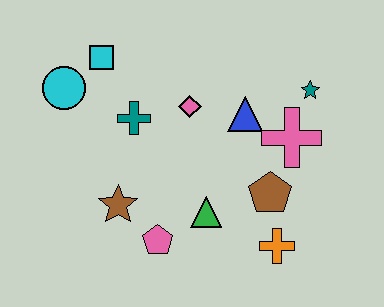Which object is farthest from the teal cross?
The orange cross is farthest from the teal cross.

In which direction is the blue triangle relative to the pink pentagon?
The blue triangle is above the pink pentagon.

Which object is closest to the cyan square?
The cyan circle is closest to the cyan square.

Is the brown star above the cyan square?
No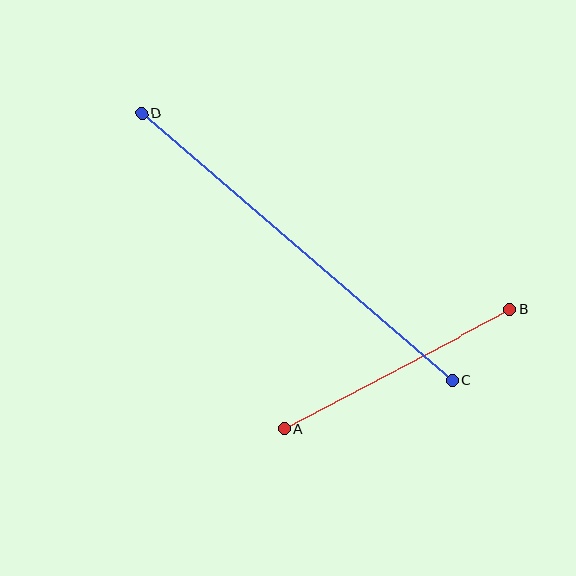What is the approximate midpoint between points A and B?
The midpoint is at approximately (397, 369) pixels.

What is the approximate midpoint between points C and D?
The midpoint is at approximately (297, 247) pixels.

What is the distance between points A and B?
The distance is approximately 255 pixels.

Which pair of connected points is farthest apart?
Points C and D are farthest apart.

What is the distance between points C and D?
The distance is approximately 409 pixels.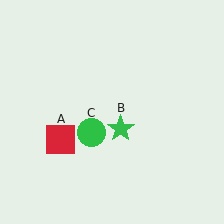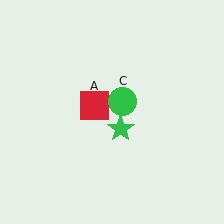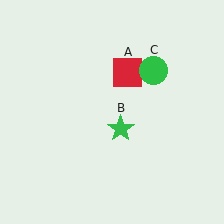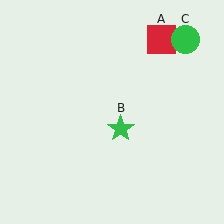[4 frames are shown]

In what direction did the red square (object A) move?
The red square (object A) moved up and to the right.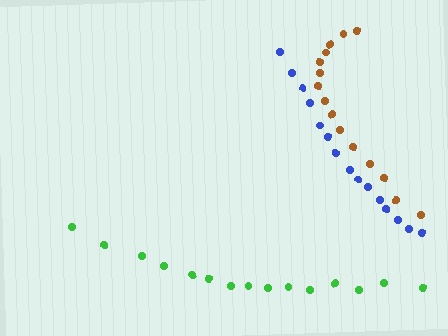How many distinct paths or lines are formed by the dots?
There are 3 distinct paths.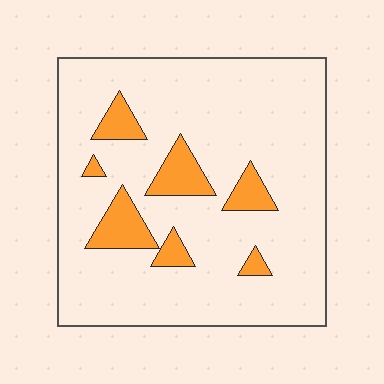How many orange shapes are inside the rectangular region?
7.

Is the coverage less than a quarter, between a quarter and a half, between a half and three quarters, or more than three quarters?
Less than a quarter.